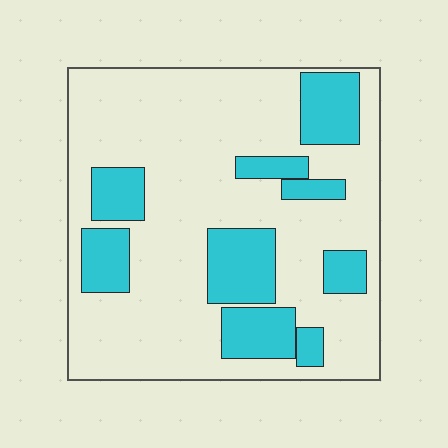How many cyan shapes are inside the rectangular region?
9.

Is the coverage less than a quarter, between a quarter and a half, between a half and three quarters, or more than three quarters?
Between a quarter and a half.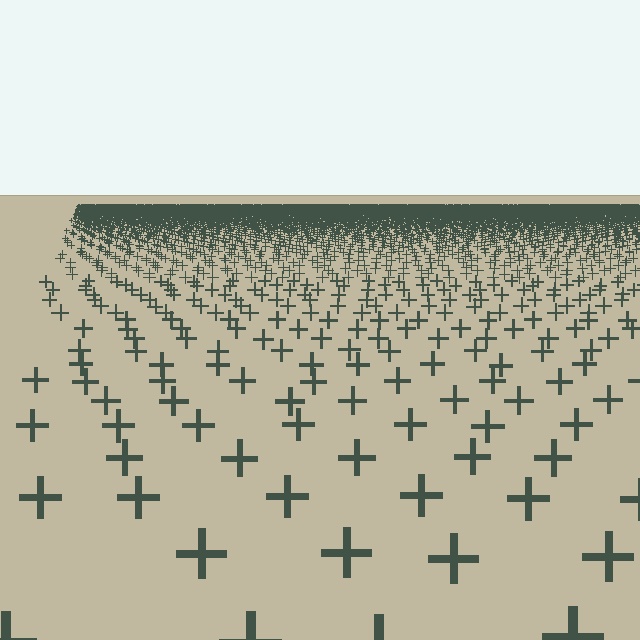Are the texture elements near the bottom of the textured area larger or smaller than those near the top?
Larger. Near the bottom, elements are closer to the viewer and appear at a bigger on-screen size.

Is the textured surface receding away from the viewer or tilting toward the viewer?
The surface is receding away from the viewer. Texture elements get smaller and denser toward the top.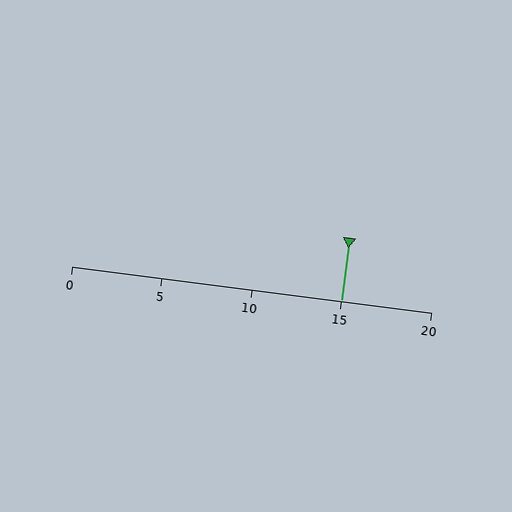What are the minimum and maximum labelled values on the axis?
The axis runs from 0 to 20.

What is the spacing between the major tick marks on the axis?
The major ticks are spaced 5 apart.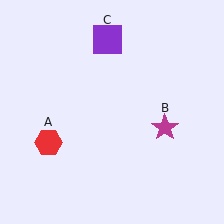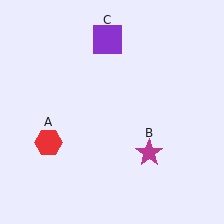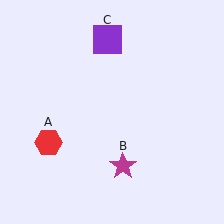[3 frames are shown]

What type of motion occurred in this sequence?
The magenta star (object B) rotated clockwise around the center of the scene.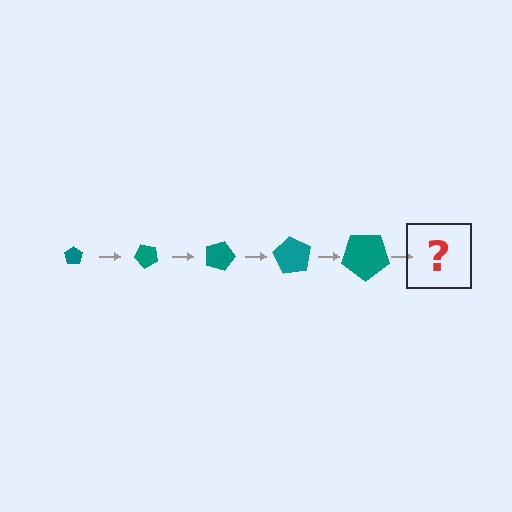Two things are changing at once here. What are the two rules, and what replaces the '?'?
The two rules are that the pentagon grows larger each step and it rotates 45 degrees each step. The '?' should be a pentagon, larger than the previous one and rotated 225 degrees from the start.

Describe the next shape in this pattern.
It should be a pentagon, larger than the previous one and rotated 225 degrees from the start.